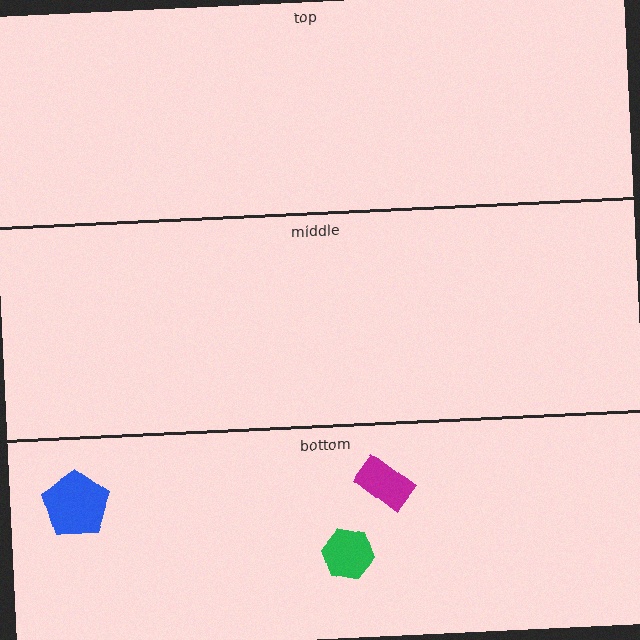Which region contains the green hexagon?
The bottom region.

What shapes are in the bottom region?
The green hexagon, the blue pentagon, the magenta rectangle.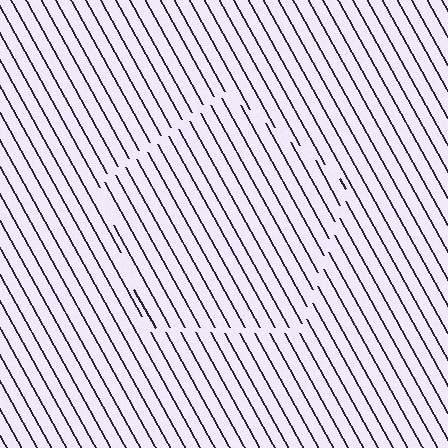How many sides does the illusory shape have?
5 sides — the line-ends trace a pentagon.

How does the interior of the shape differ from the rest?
The interior of the shape contains the same grating, shifted by half a period — the contour is defined by the phase discontinuity where line-ends from the inner and outer gratings abut.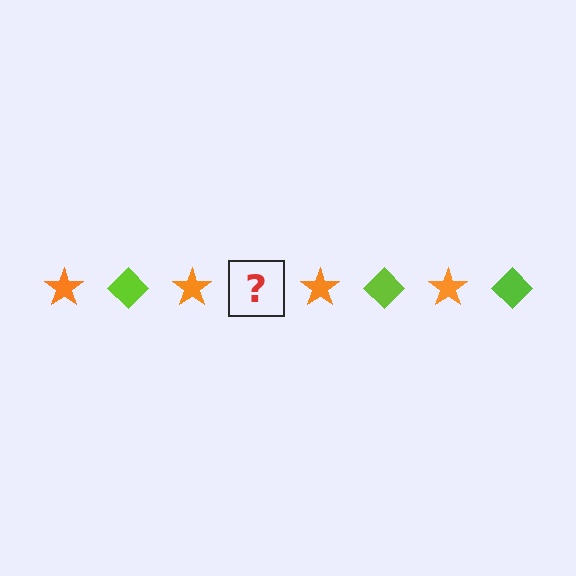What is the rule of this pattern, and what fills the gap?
The rule is that the pattern alternates between orange star and lime diamond. The gap should be filled with a lime diamond.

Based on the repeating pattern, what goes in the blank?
The blank should be a lime diamond.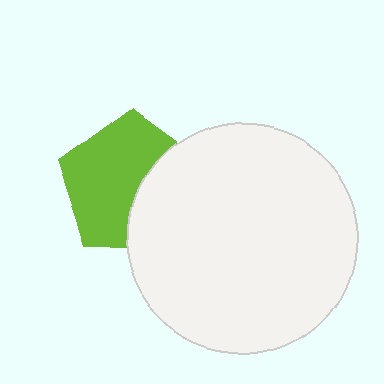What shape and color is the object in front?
The object in front is a white circle.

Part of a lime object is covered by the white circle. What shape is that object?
It is a pentagon.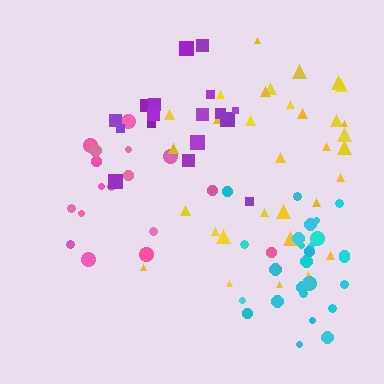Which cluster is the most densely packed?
Cyan.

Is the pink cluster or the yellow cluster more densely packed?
Yellow.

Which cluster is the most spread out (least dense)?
Pink.